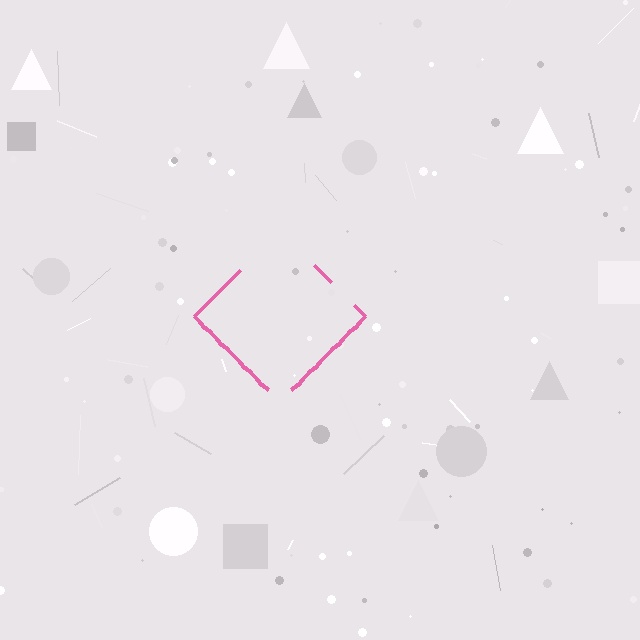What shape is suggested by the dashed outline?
The dashed outline suggests a diamond.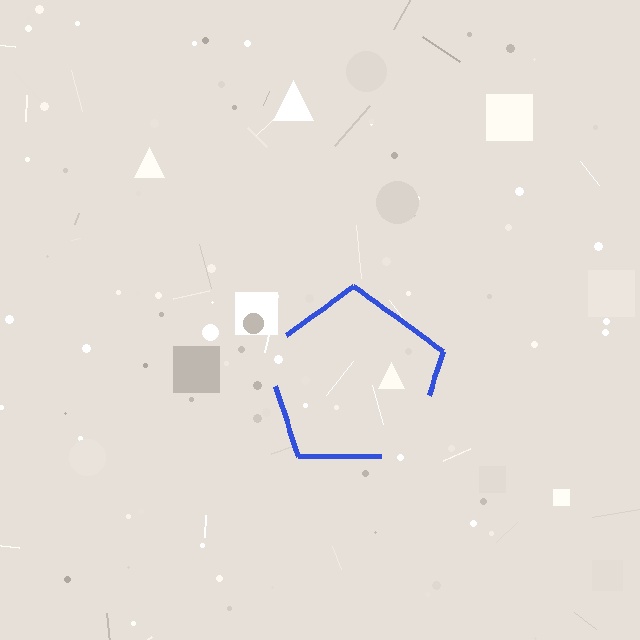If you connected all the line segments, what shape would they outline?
They would outline a pentagon.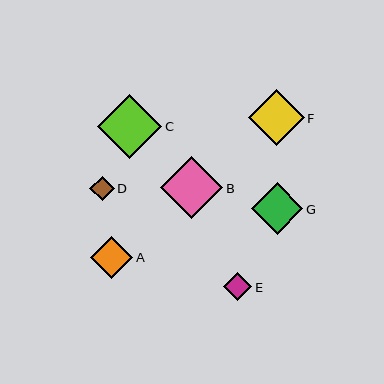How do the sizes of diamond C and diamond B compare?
Diamond C and diamond B are approximately the same size.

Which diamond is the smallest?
Diamond D is the smallest with a size of approximately 25 pixels.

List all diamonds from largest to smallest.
From largest to smallest: C, B, F, G, A, E, D.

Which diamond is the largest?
Diamond C is the largest with a size of approximately 64 pixels.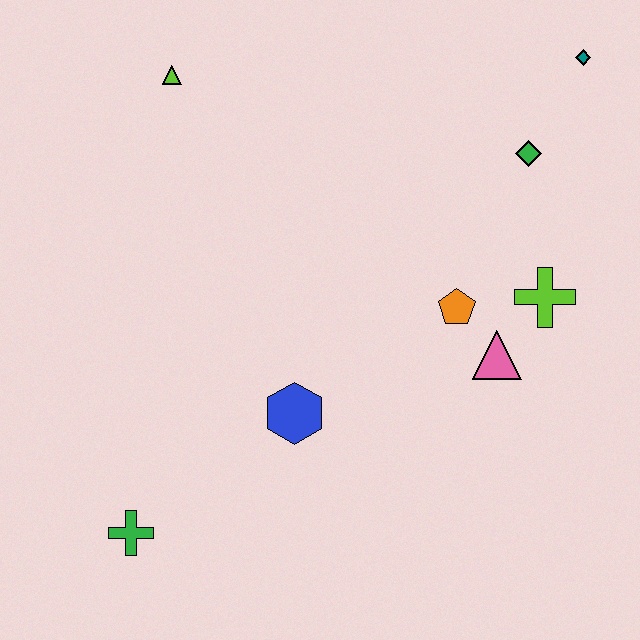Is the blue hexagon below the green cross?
No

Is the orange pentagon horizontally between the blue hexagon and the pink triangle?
Yes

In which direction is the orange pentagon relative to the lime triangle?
The orange pentagon is to the right of the lime triangle.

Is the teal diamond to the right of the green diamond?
Yes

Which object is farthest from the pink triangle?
The lime triangle is farthest from the pink triangle.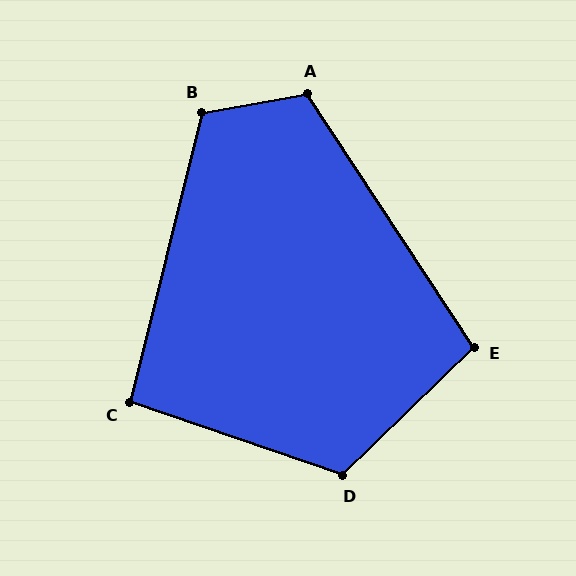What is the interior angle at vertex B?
Approximately 114 degrees (obtuse).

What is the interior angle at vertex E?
Approximately 101 degrees (obtuse).